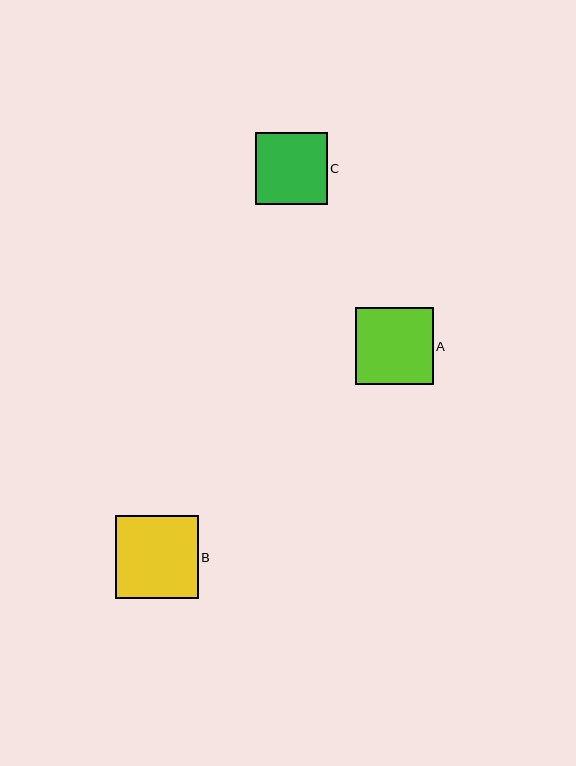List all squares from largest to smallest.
From largest to smallest: B, A, C.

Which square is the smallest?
Square C is the smallest with a size of approximately 71 pixels.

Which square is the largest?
Square B is the largest with a size of approximately 83 pixels.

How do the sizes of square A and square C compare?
Square A and square C are approximately the same size.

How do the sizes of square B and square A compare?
Square B and square A are approximately the same size.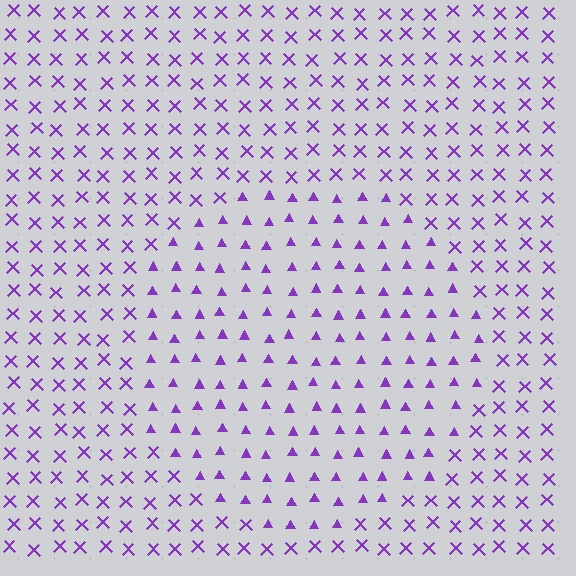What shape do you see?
I see a circle.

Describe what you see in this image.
The image is filled with small purple elements arranged in a uniform grid. A circle-shaped region contains triangles, while the surrounding area contains X marks. The boundary is defined purely by the change in element shape.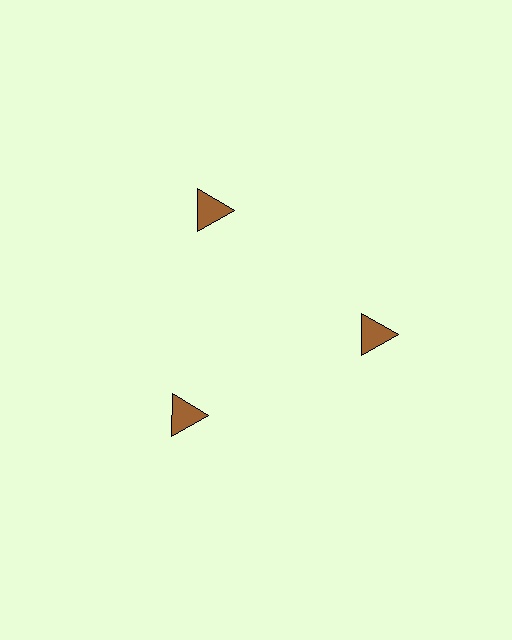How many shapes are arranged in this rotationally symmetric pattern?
There are 3 shapes, arranged in 3 groups of 1.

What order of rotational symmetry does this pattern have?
This pattern has 3-fold rotational symmetry.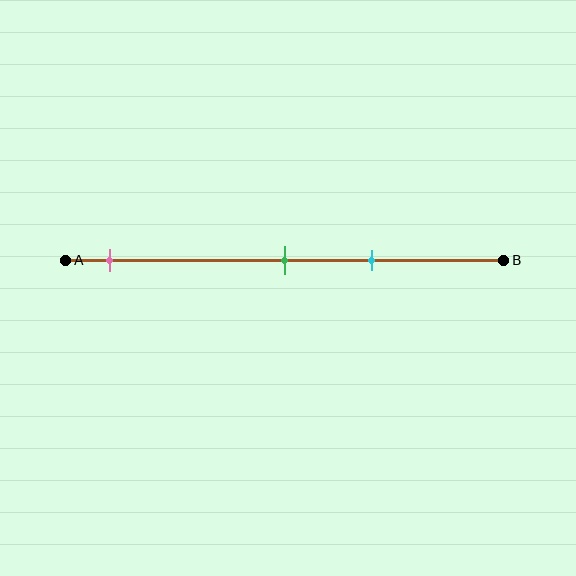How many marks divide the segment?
There are 3 marks dividing the segment.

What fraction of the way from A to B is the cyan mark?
The cyan mark is approximately 70% (0.7) of the way from A to B.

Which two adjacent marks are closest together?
The green and cyan marks are the closest adjacent pair.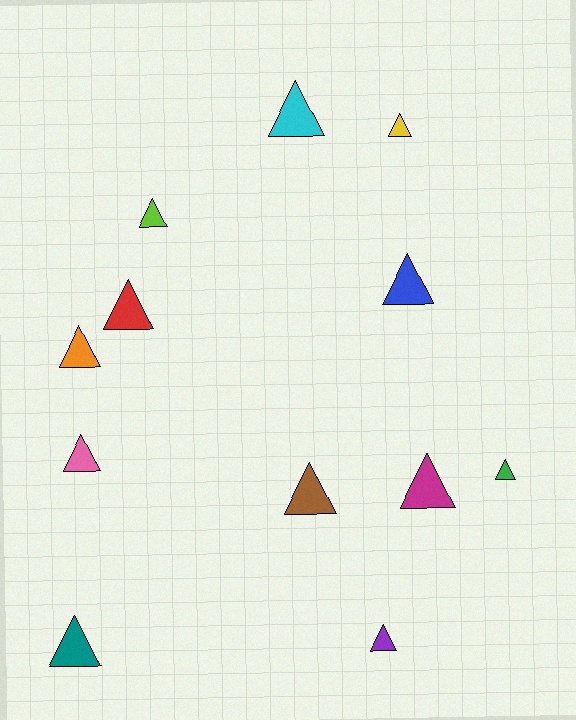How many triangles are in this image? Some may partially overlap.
There are 12 triangles.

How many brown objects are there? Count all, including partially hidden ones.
There is 1 brown object.